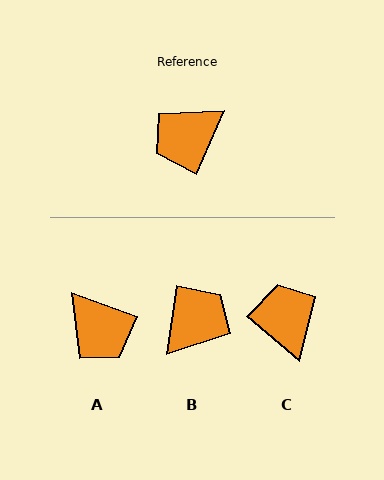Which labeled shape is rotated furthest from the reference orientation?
B, about 164 degrees away.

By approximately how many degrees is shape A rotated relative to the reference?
Approximately 94 degrees counter-clockwise.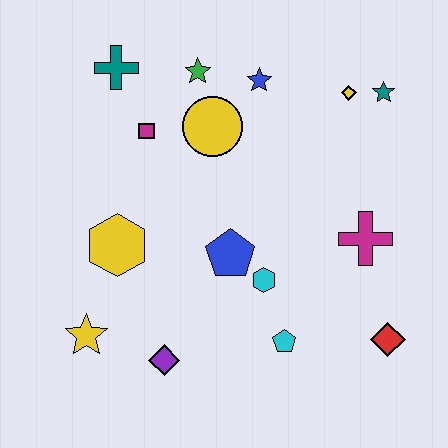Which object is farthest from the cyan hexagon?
The teal cross is farthest from the cyan hexagon.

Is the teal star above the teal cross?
No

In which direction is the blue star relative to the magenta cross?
The blue star is above the magenta cross.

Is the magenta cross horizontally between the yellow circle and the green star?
No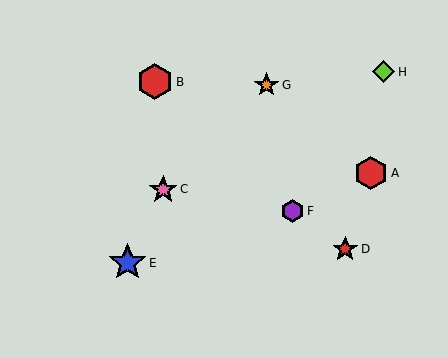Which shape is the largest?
The blue star (labeled E) is the largest.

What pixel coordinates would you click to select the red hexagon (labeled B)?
Click at (155, 82) to select the red hexagon B.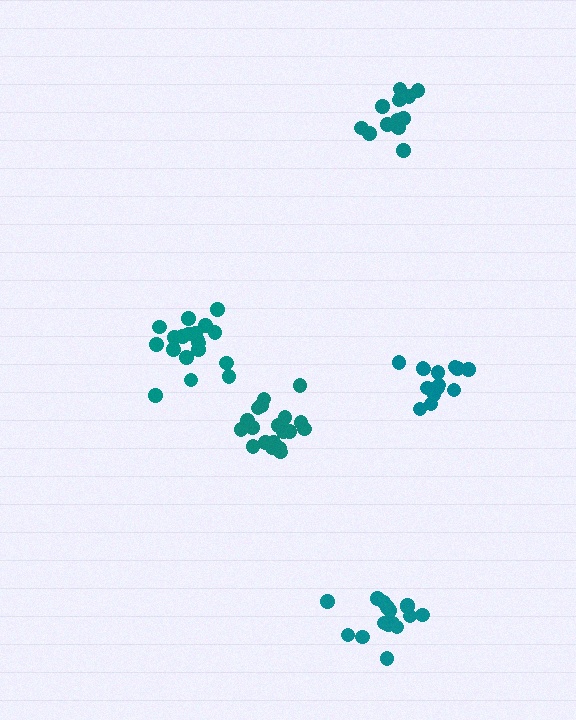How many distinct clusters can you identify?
There are 5 distinct clusters.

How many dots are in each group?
Group 1: 14 dots, Group 2: 19 dots, Group 3: 19 dots, Group 4: 13 dots, Group 5: 16 dots (81 total).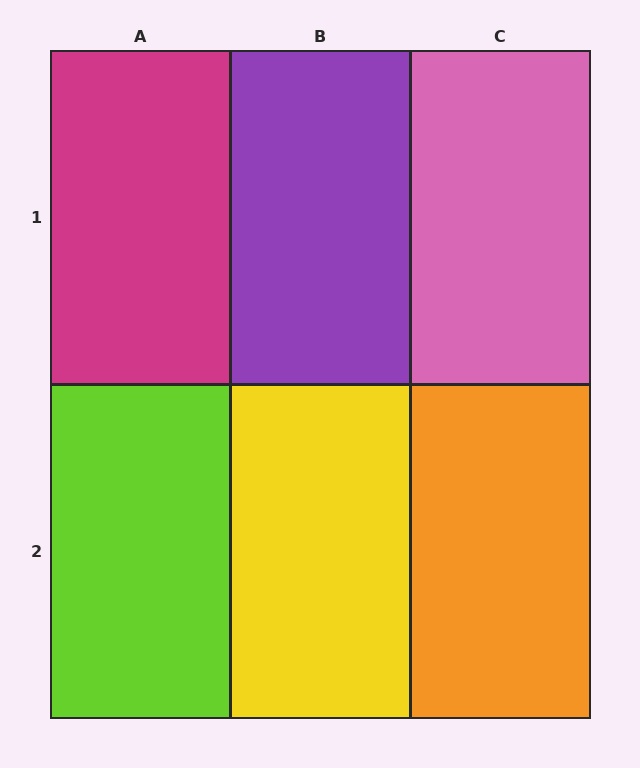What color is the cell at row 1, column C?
Pink.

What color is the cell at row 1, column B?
Purple.